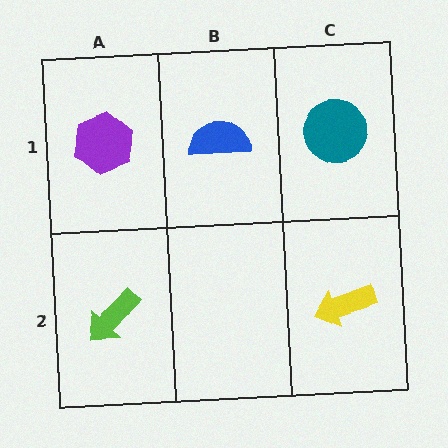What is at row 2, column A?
A lime arrow.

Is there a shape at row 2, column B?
No, that cell is empty.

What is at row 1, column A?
A purple hexagon.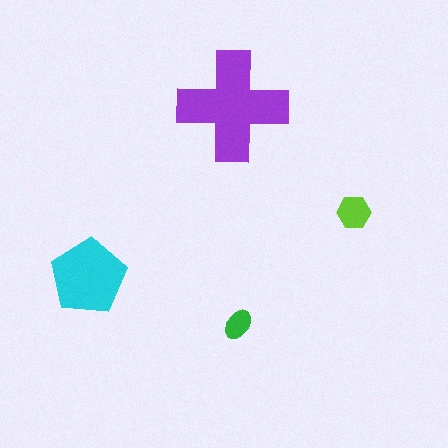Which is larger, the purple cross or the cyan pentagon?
The purple cross.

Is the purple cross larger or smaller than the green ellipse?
Larger.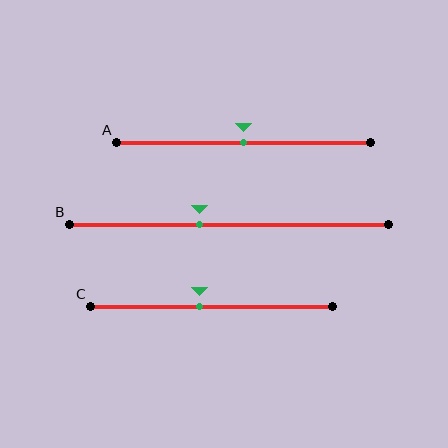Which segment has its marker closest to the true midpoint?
Segment A has its marker closest to the true midpoint.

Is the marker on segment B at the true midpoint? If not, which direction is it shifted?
No, the marker on segment B is shifted to the left by about 9% of the segment length.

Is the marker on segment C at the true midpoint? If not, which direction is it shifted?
No, the marker on segment C is shifted to the left by about 5% of the segment length.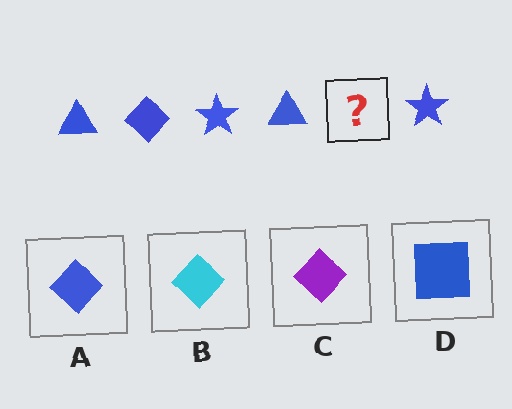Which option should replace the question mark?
Option A.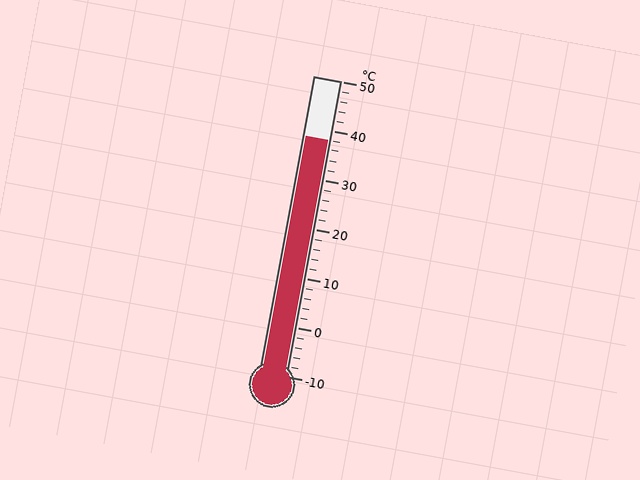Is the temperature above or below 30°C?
The temperature is above 30°C.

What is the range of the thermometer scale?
The thermometer scale ranges from -10°C to 50°C.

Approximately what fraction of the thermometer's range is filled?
The thermometer is filled to approximately 80% of its range.